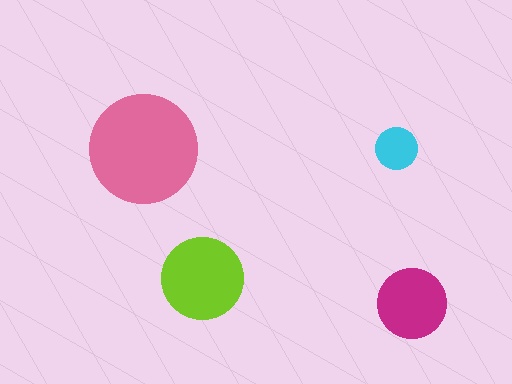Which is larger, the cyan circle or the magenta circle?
The magenta one.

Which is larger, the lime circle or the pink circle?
The pink one.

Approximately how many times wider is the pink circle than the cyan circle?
About 2.5 times wider.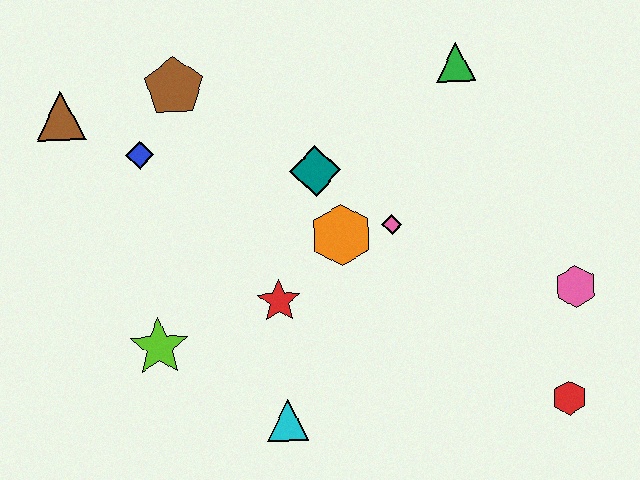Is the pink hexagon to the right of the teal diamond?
Yes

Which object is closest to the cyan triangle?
The red star is closest to the cyan triangle.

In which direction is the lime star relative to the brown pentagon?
The lime star is below the brown pentagon.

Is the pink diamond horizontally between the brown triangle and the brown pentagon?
No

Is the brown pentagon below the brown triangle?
No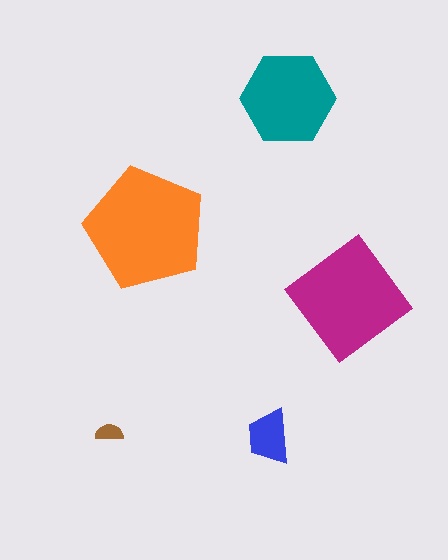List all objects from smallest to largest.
The brown semicircle, the blue trapezoid, the teal hexagon, the magenta diamond, the orange pentagon.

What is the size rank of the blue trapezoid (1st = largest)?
4th.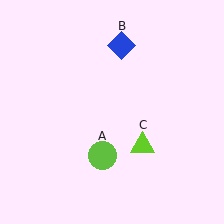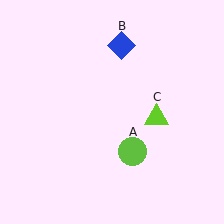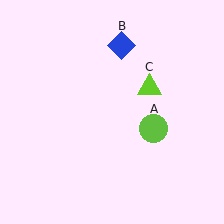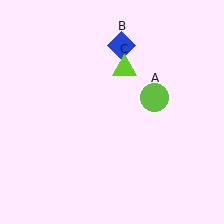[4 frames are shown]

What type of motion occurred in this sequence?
The lime circle (object A), lime triangle (object C) rotated counterclockwise around the center of the scene.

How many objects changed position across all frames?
2 objects changed position: lime circle (object A), lime triangle (object C).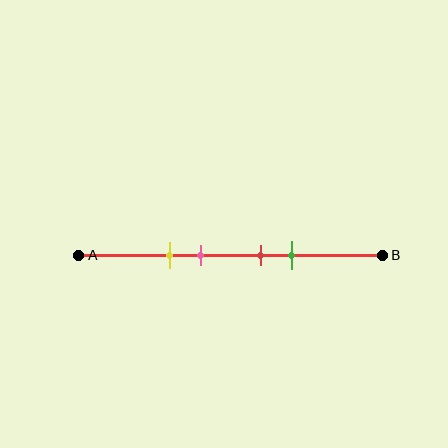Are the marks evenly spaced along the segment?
No, the marks are not evenly spaced.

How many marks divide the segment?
There are 4 marks dividing the segment.